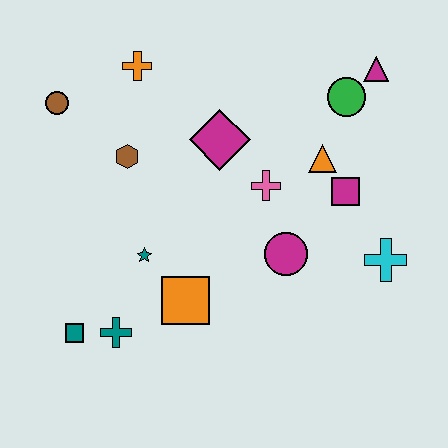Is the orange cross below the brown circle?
No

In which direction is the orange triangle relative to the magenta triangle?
The orange triangle is below the magenta triangle.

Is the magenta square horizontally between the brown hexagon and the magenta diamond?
No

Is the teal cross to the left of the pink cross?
Yes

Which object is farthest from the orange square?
The magenta triangle is farthest from the orange square.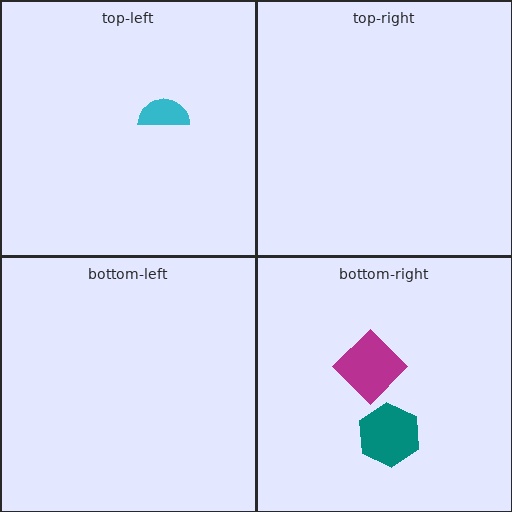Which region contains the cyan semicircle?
The top-left region.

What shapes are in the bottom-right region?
The magenta diamond, the teal hexagon.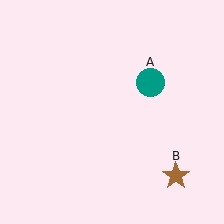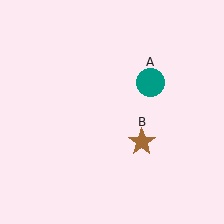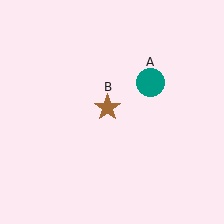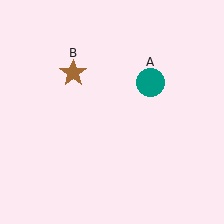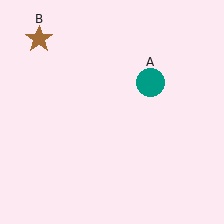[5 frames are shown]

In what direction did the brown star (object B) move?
The brown star (object B) moved up and to the left.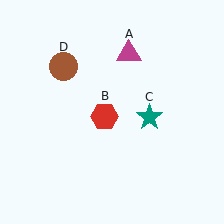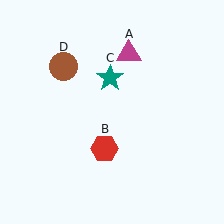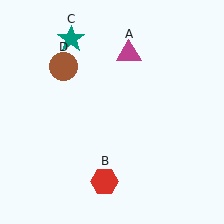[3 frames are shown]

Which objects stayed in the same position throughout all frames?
Magenta triangle (object A) and brown circle (object D) remained stationary.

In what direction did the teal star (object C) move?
The teal star (object C) moved up and to the left.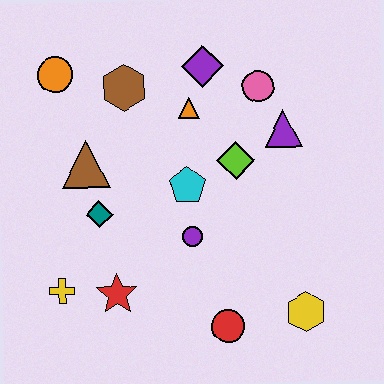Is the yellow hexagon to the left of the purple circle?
No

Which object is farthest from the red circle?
The orange circle is farthest from the red circle.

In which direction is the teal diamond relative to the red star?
The teal diamond is above the red star.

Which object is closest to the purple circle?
The cyan pentagon is closest to the purple circle.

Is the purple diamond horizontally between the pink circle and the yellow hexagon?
No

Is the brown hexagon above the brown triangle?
Yes